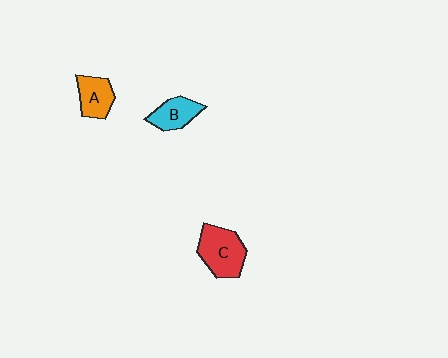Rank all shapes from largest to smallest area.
From largest to smallest: C (red), A (orange), B (cyan).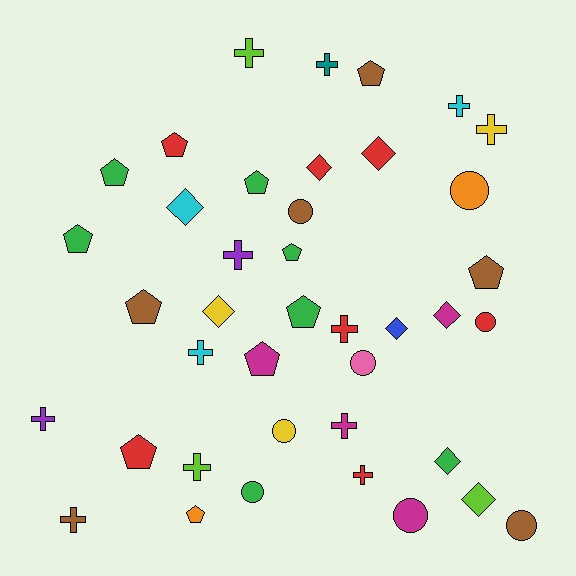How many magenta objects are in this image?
There are 4 magenta objects.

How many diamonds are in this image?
There are 8 diamonds.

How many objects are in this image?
There are 40 objects.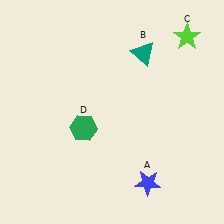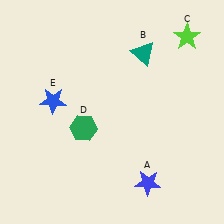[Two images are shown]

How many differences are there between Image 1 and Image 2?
There is 1 difference between the two images.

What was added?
A blue star (E) was added in Image 2.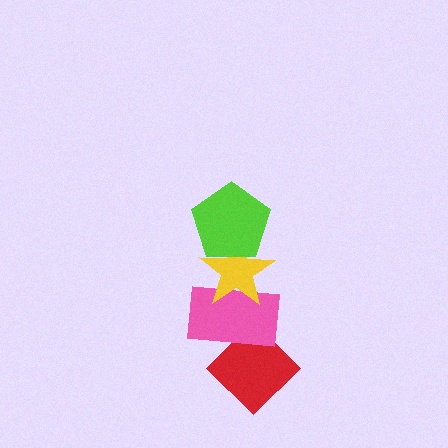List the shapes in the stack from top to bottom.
From top to bottom: the lime pentagon, the yellow star, the pink rectangle, the red diamond.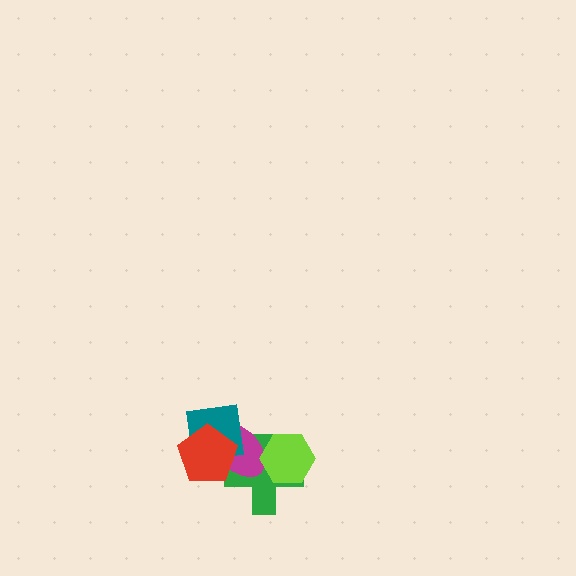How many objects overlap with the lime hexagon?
2 objects overlap with the lime hexagon.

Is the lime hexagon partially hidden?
No, no other shape covers it.